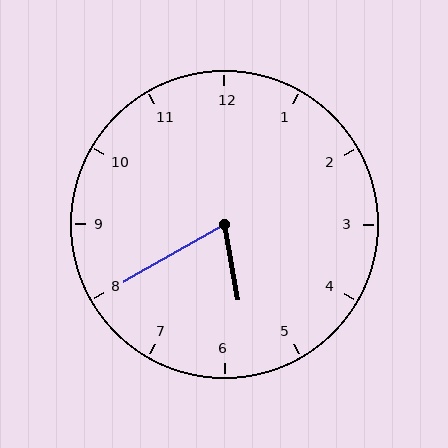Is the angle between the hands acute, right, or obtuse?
It is acute.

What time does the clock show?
5:40.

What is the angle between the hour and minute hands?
Approximately 70 degrees.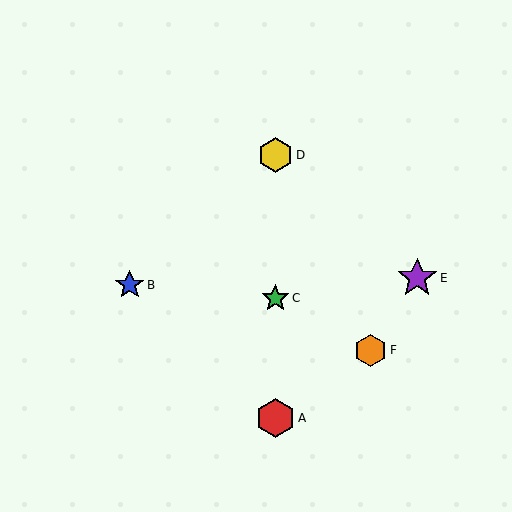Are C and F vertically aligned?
No, C is at x≈275 and F is at x≈370.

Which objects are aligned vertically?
Objects A, C, D are aligned vertically.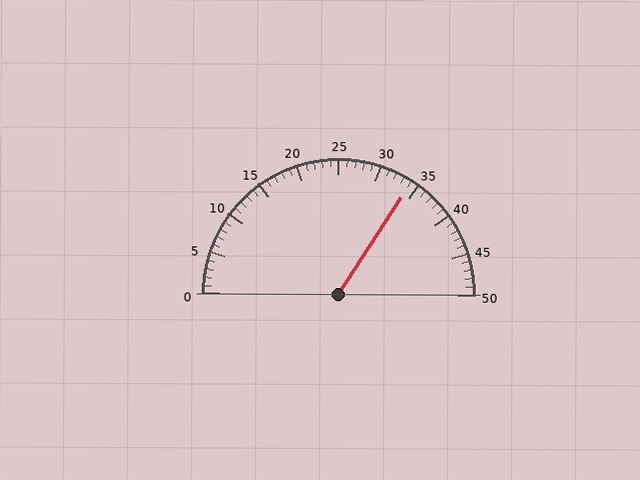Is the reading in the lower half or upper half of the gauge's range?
The reading is in the upper half of the range (0 to 50).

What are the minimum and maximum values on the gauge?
The gauge ranges from 0 to 50.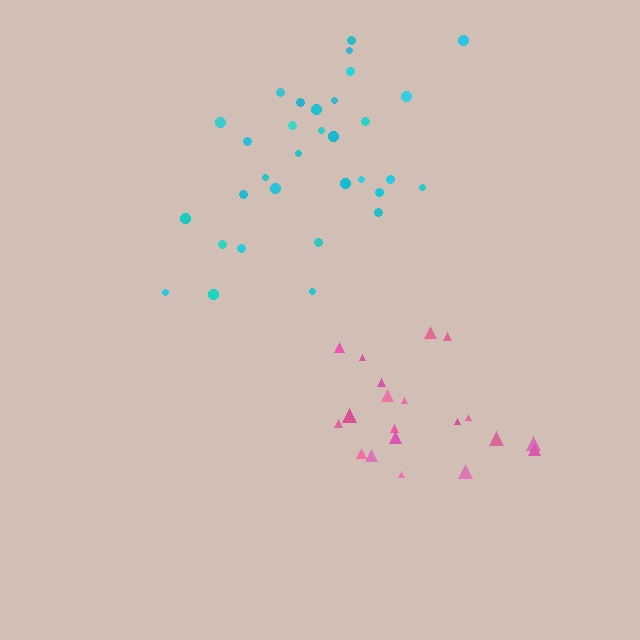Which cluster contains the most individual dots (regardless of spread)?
Cyan (32).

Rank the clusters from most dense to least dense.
cyan, pink.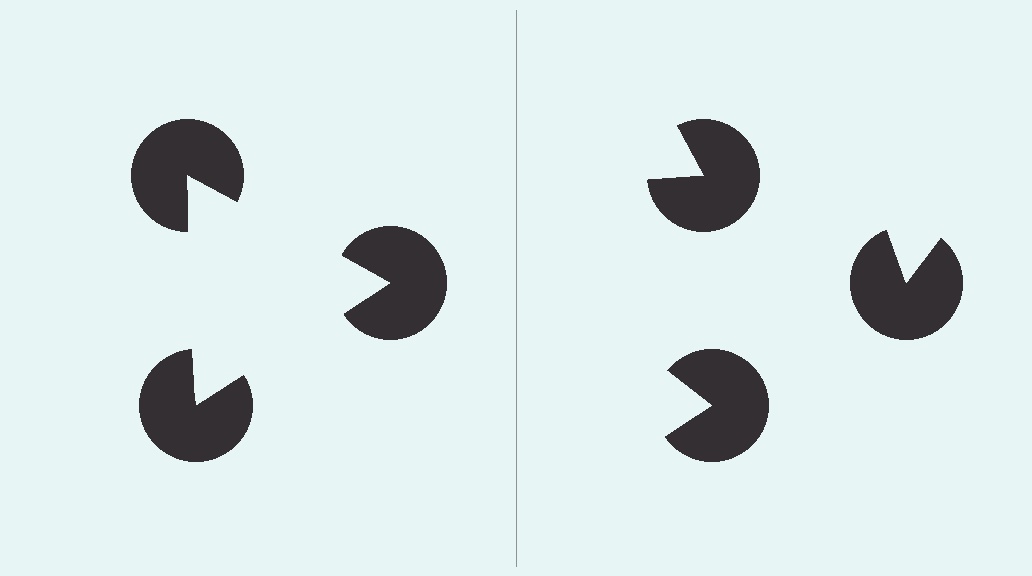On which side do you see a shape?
An illusory triangle appears on the left side. On the right side the wedge cuts are rotated, so no coherent shape forms.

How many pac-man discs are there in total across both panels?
6 — 3 on each side.